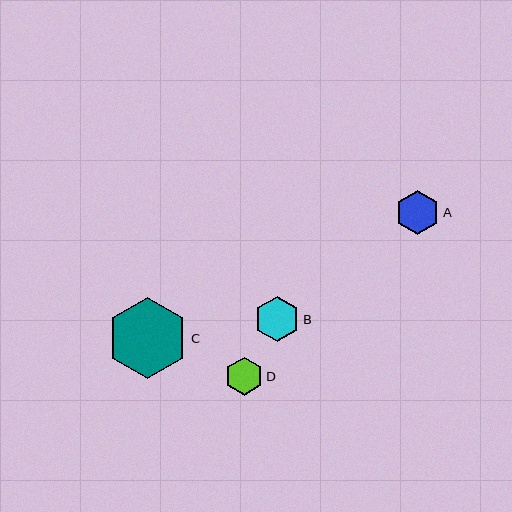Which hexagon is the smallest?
Hexagon D is the smallest with a size of approximately 38 pixels.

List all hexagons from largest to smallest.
From largest to smallest: C, B, A, D.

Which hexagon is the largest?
Hexagon C is the largest with a size of approximately 81 pixels.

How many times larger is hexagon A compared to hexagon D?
Hexagon A is approximately 1.2 times the size of hexagon D.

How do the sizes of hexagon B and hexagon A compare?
Hexagon B and hexagon A are approximately the same size.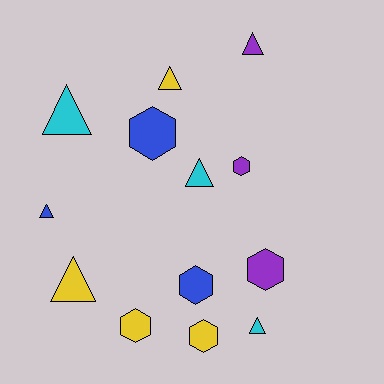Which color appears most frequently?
Yellow, with 4 objects.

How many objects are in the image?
There are 13 objects.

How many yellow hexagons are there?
There are 2 yellow hexagons.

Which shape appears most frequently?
Triangle, with 7 objects.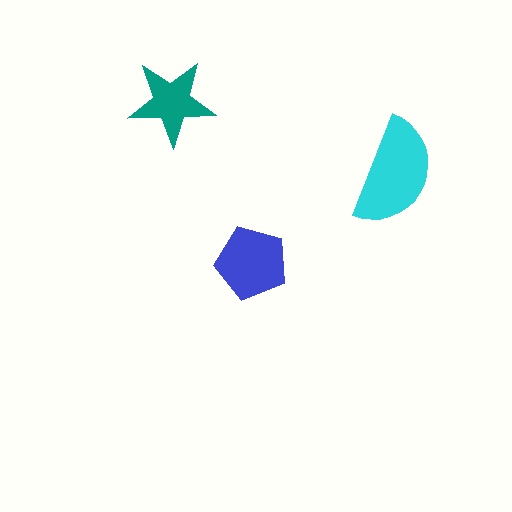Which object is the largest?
The cyan semicircle.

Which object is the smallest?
The teal star.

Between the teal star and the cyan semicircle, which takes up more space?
The cyan semicircle.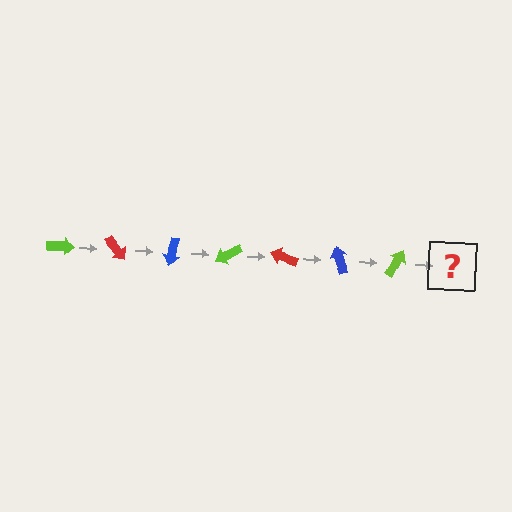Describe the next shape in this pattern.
It should be a red arrow, rotated 350 degrees from the start.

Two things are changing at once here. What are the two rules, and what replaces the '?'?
The two rules are that it rotates 50 degrees each step and the color cycles through lime, red, and blue. The '?' should be a red arrow, rotated 350 degrees from the start.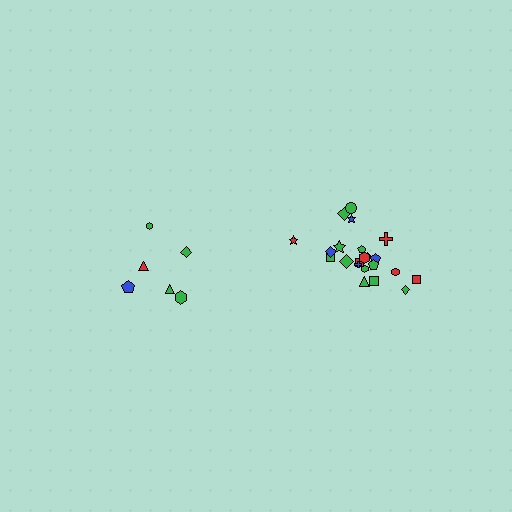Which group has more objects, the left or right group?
The right group.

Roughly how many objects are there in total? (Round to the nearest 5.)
Roughly 30 objects in total.